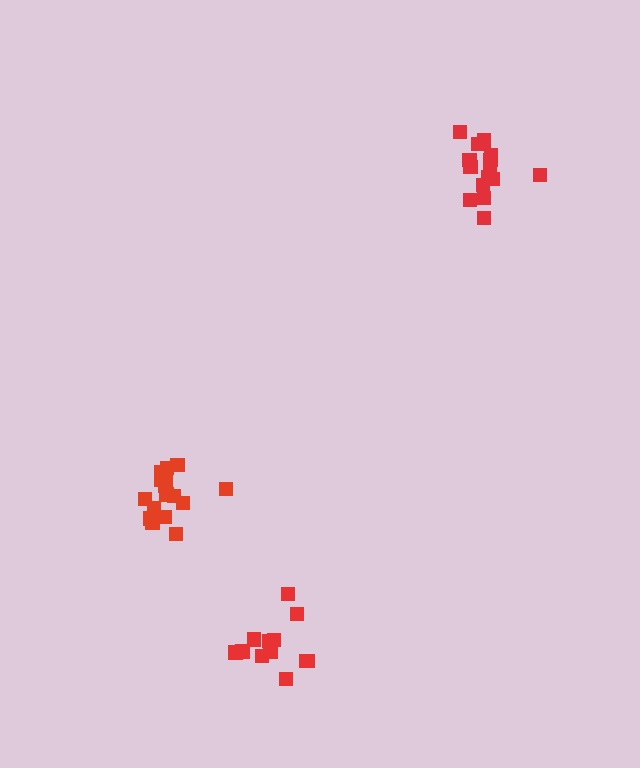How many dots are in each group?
Group 1: 15 dots, Group 2: 12 dots, Group 3: 16 dots (43 total).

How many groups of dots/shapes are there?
There are 3 groups.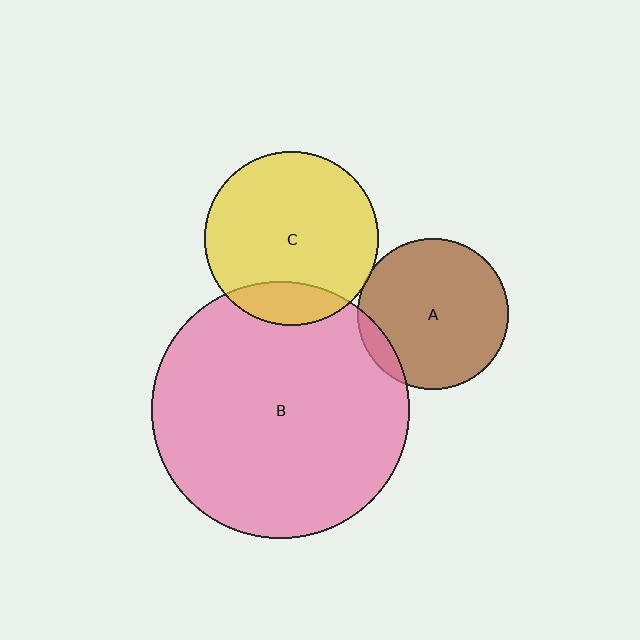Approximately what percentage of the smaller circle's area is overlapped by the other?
Approximately 15%.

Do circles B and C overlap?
Yes.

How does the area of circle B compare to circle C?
Approximately 2.2 times.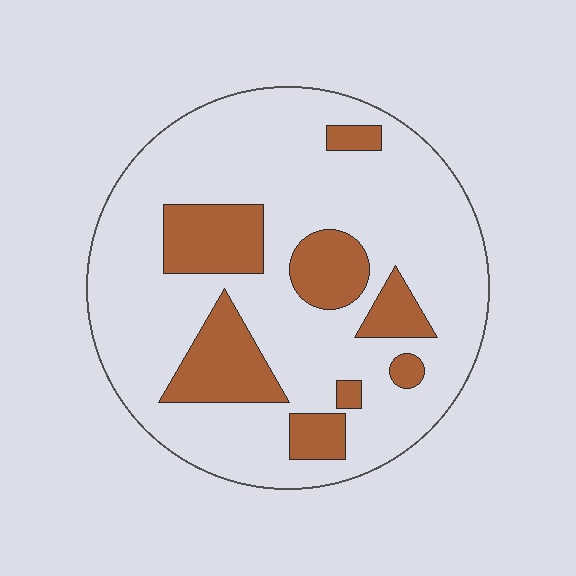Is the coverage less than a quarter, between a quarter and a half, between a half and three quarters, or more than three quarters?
Less than a quarter.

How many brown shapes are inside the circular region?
8.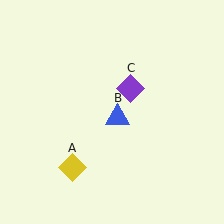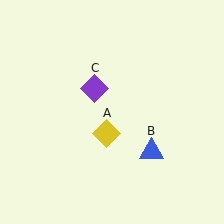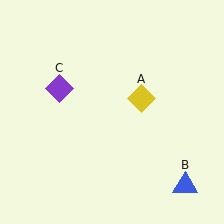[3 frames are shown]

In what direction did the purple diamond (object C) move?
The purple diamond (object C) moved left.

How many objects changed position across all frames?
3 objects changed position: yellow diamond (object A), blue triangle (object B), purple diamond (object C).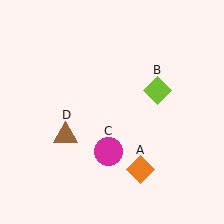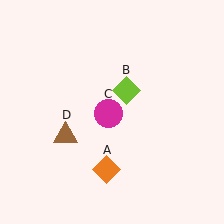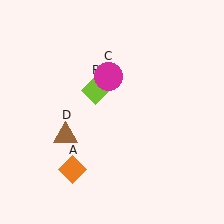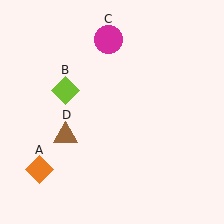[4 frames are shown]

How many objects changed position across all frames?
3 objects changed position: orange diamond (object A), lime diamond (object B), magenta circle (object C).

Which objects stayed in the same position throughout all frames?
Brown triangle (object D) remained stationary.